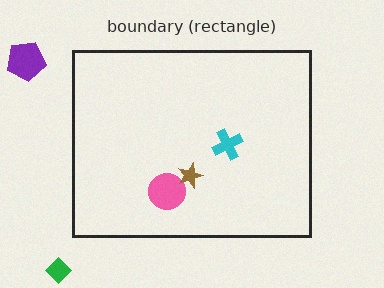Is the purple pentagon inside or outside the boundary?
Outside.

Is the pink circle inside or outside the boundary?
Inside.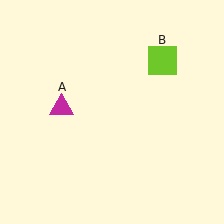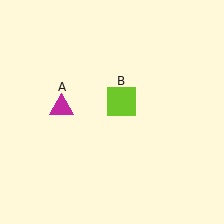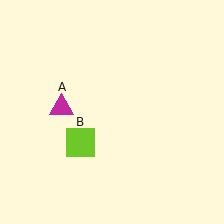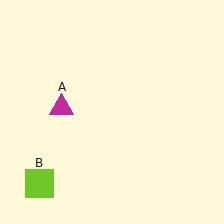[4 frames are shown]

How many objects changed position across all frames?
1 object changed position: lime square (object B).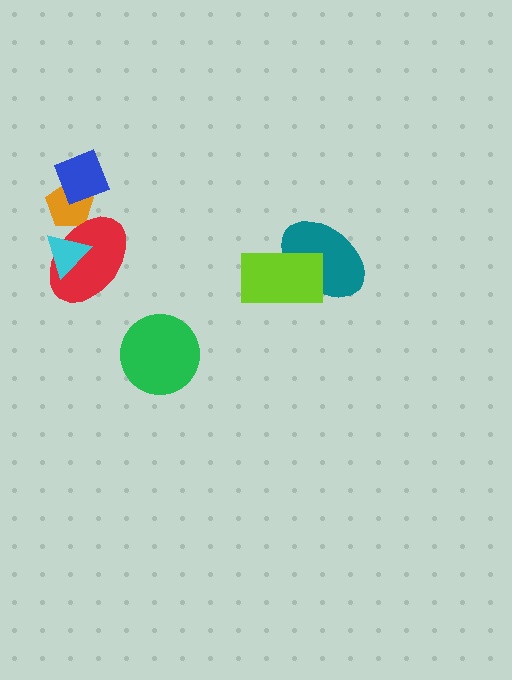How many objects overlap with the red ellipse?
2 objects overlap with the red ellipse.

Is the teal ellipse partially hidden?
Yes, it is partially covered by another shape.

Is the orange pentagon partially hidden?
Yes, it is partially covered by another shape.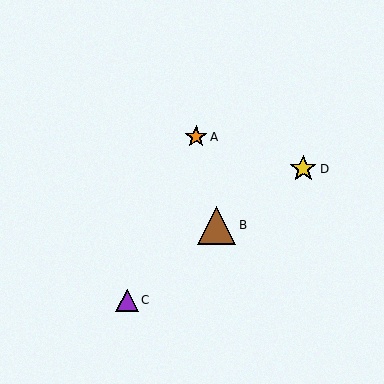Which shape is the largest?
The brown triangle (labeled B) is the largest.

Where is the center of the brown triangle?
The center of the brown triangle is at (217, 225).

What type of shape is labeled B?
Shape B is a brown triangle.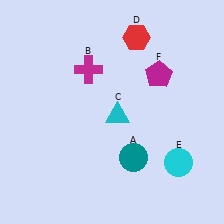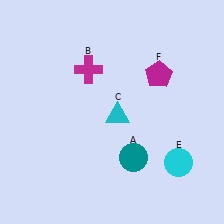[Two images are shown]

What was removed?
The red hexagon (D) was removed in Image 2.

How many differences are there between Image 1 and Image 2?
There is 1 difference between the two images.